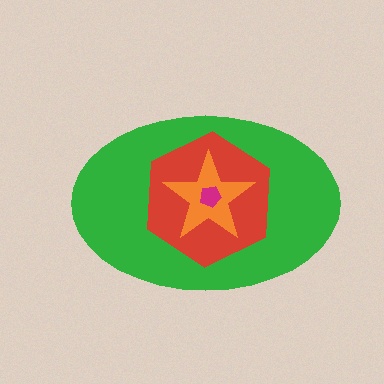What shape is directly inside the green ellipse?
The red hexagon.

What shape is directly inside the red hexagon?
The orange star.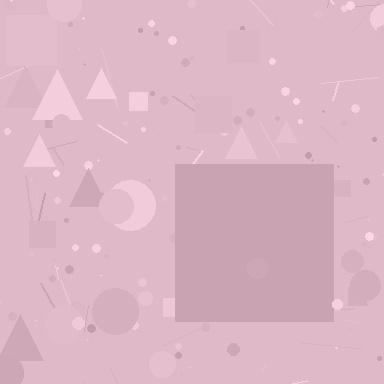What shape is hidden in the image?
A square is hidden in the image.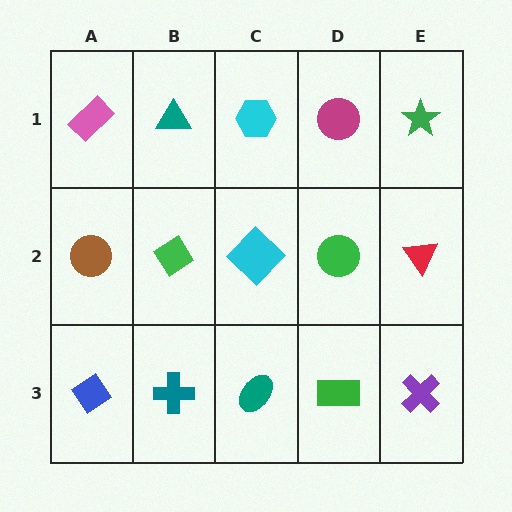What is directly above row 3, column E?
A red triangle.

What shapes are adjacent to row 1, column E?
A red triangle (row 2, column E), a magenta circle (row 1, column D).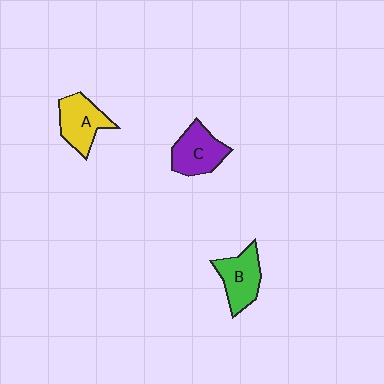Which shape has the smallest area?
Shape B (green).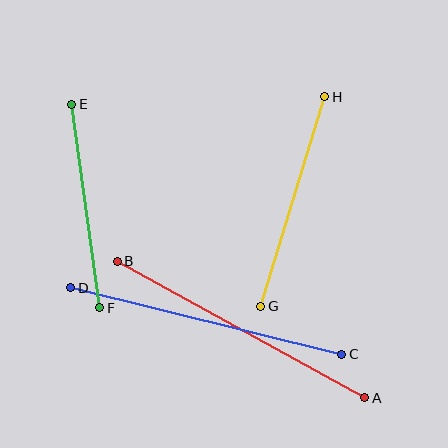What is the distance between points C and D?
The distance is approximately 279 pixels.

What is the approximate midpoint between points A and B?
The midpoint is at approximately (241, 330) pixels.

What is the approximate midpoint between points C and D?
The midpoint is at approximately (206, 321) pixels.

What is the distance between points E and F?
The distance is approximately 206 pixels.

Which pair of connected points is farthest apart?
Points A and B are farthest apart.